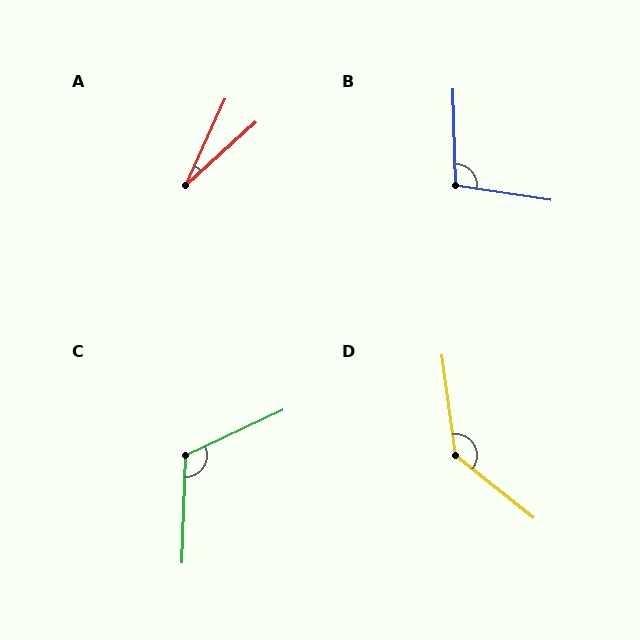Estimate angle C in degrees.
Approximately 117 degrees.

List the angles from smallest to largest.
A (23°), B (100°), C (117°), D (136°).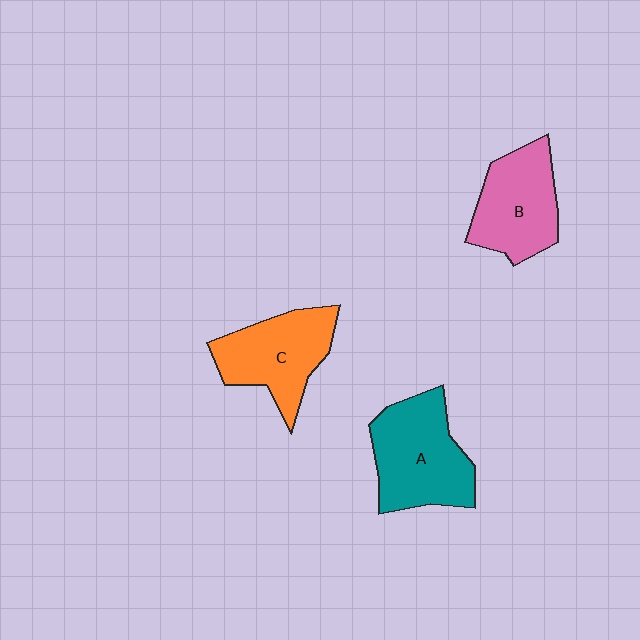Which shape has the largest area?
Shape A (teal).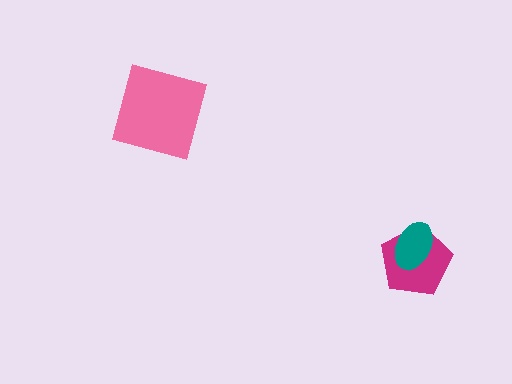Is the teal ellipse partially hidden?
No, no other shape covers it.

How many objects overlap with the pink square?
0 objects overlap with the pink square.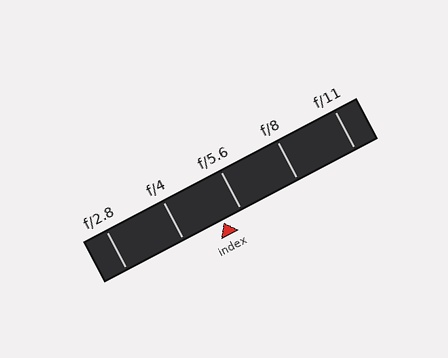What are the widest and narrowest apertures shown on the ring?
The widest aperture shown is f/2.8 and the narrowest is f/11.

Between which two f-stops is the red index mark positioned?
The index mark is between f/4 and f/5.6.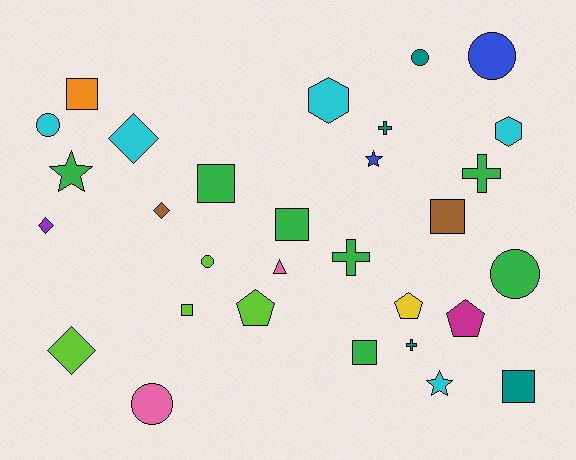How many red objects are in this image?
There are no red objects.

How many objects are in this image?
There are 30 objects.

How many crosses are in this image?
There are 4 crosses.